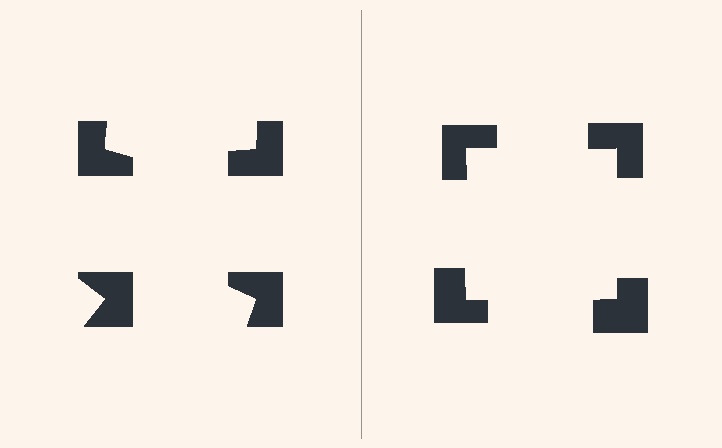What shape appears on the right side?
An illusory square.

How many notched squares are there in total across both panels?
8 — 4 on each side.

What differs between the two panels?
The notched squares are positioned identically on both sides; only the wedge orientations differ. On the right they align to a square; on the left they are misaligned.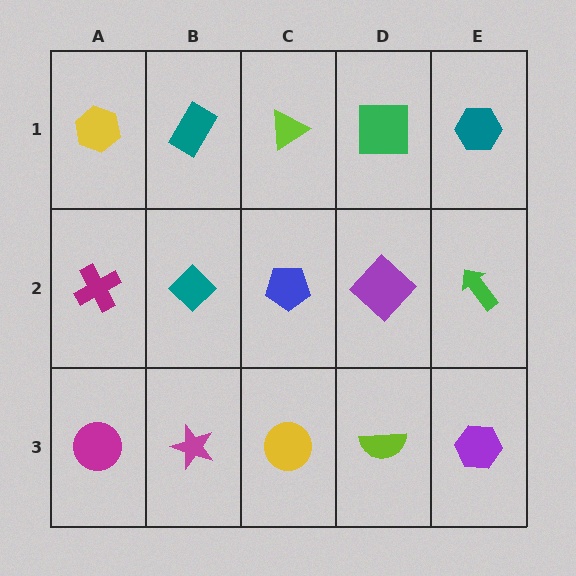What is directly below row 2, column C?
A yellow circle.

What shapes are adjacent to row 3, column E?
A green arrow (row 2, column E), a lime semicircle (row 3, column D).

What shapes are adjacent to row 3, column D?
A purple diamond (row 2, column D), a yellow circle (row 3, column C), a purple hexagon (row 3, column E).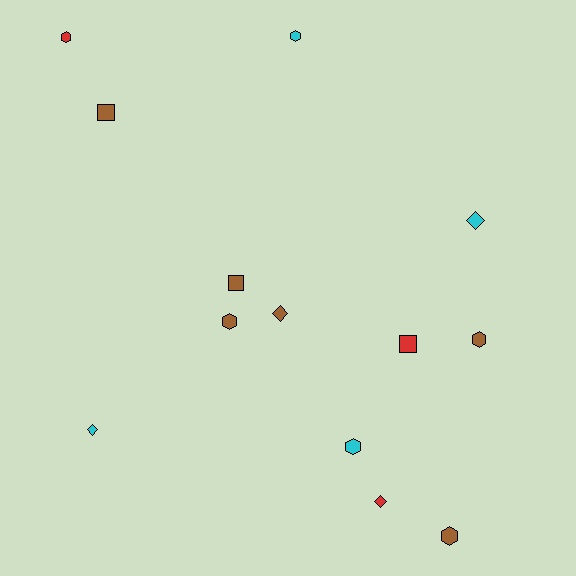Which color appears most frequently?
Brown, with 6 objects.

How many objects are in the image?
There are 13 objects.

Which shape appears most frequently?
Hexagon, with 6 objects.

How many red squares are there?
There is 1 red square.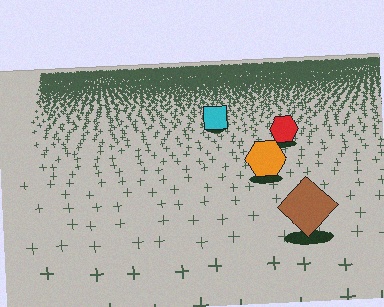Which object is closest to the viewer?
The brown diamond is closest. The texture marks near it are larger and more spread out.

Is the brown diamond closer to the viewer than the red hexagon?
Yes. The brown diamond is closer — you can tell from the texture gradient: the ground texture is coarser near it.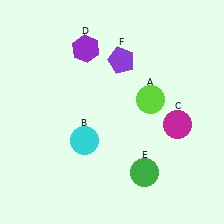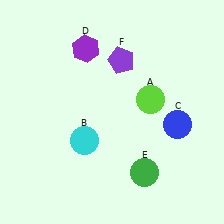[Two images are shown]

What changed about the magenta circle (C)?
In Image 1, C is magenta. In Image 2, it changed to blue.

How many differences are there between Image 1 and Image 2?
There is 1 difference between the two images.